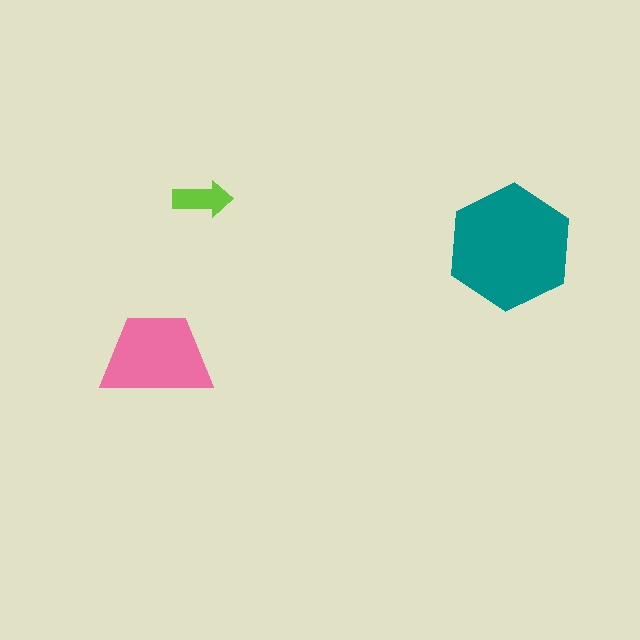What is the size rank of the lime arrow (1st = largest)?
3rd.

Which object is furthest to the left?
The pink trapezoid is leftmost.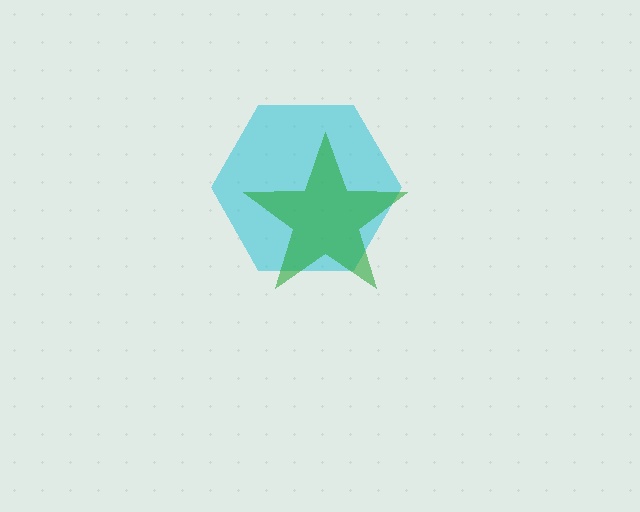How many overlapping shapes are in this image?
There are 2 overlapping shapes in the image.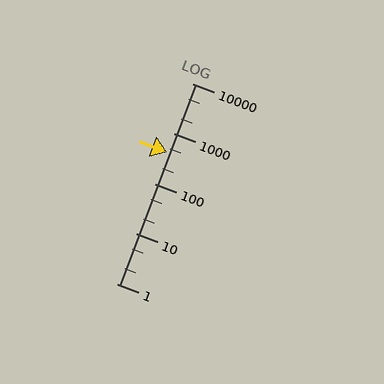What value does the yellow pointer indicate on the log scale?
The pointer indicates approximately 420.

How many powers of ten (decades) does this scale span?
The scale spans 4 decades, from 1 to 10000.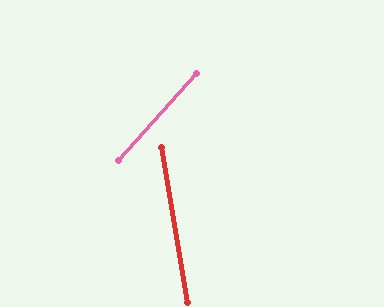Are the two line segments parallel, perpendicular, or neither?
Neither parallel nor perpendicular — they differ by about 51°.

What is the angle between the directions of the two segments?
Approximately 51 degrees.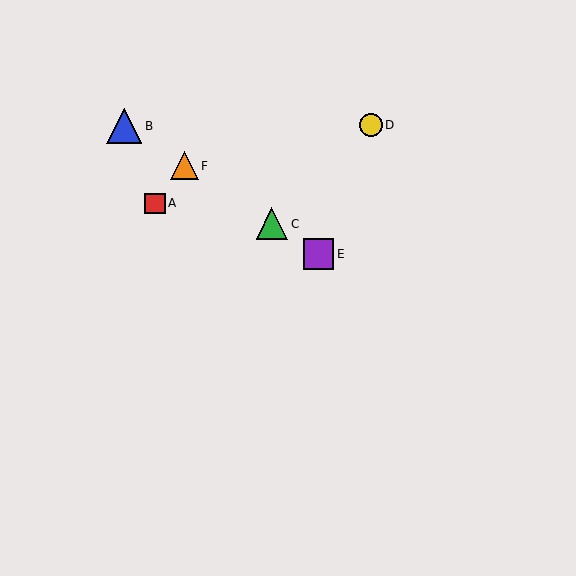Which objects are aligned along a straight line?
Objects B, C, E, F are aligned along a straight line.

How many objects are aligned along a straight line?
4 objects (B, C, E, F) are aligned along a straight line.